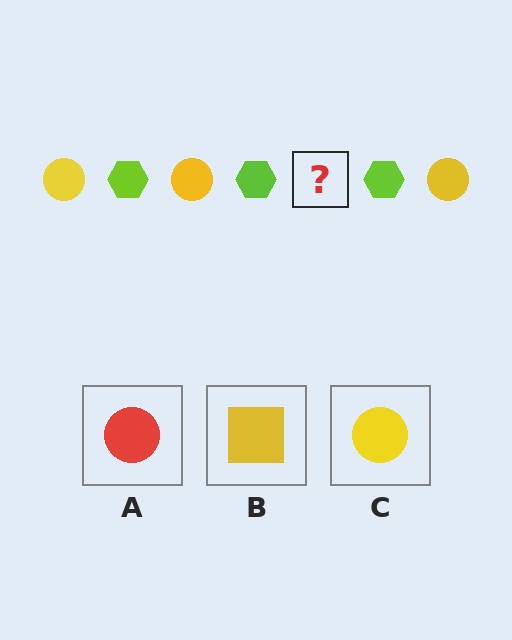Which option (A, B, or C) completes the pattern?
C.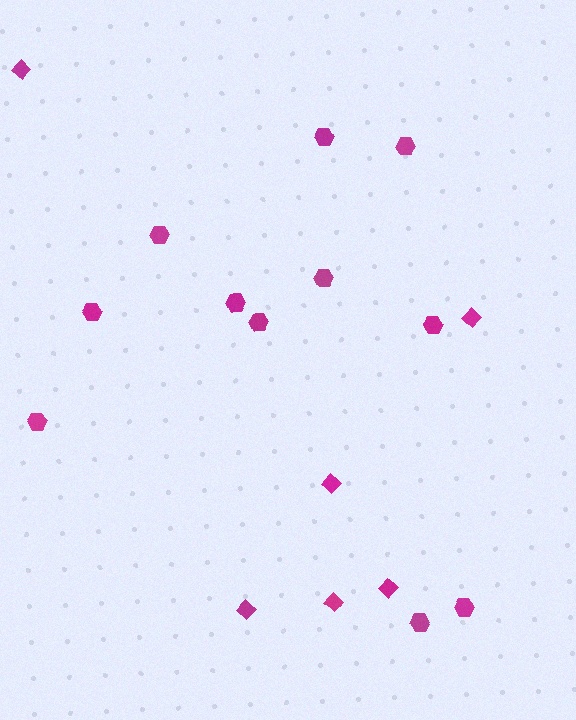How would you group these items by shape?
There are 2 groups: one group of hexagons (11) and one group of diamonds (6).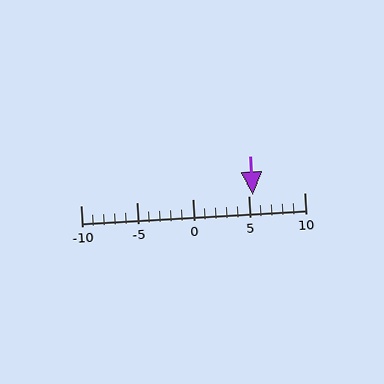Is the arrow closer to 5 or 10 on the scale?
The arrow is closer to 5.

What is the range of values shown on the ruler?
The ruler shows values from -10 to 10.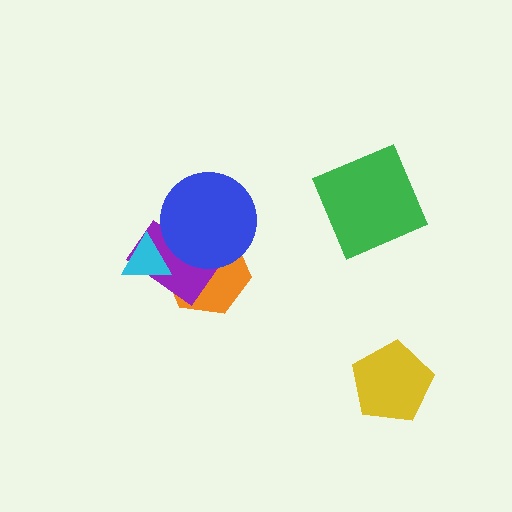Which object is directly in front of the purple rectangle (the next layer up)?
The blue circle is directly in front of the purple rectangle.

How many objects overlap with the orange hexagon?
3 objects overlap with the orange hexagon.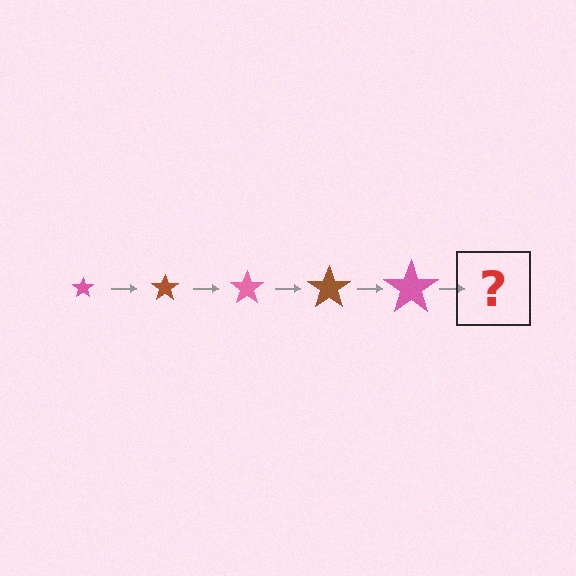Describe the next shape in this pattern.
It should be a brown star, larger than the previous one.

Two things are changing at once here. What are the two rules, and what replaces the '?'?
The two rules are that the star grows larger each step and the color cycles through pink and brown. The '?' should be a brown star, larger than the previous one.